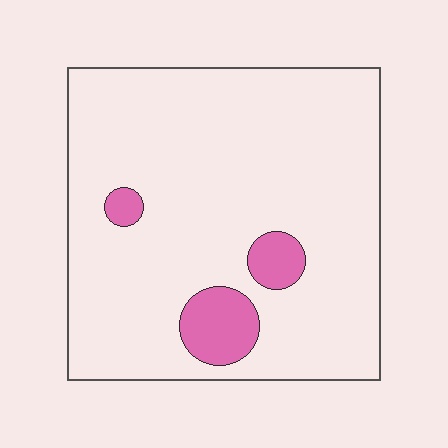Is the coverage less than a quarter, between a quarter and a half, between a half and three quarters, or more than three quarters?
Less than a quarter.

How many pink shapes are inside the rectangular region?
3.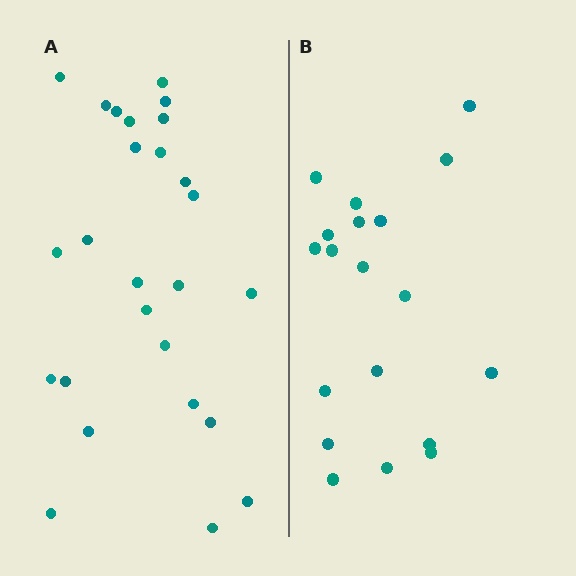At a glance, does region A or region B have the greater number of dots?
Region A (the left region) has more dots.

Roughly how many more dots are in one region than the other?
Region A has roughly 8 or so more dots than region B.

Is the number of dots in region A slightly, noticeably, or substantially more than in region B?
Region A has noticeably more, but not dramatically so. The ratio is roughly 1.4 to 1.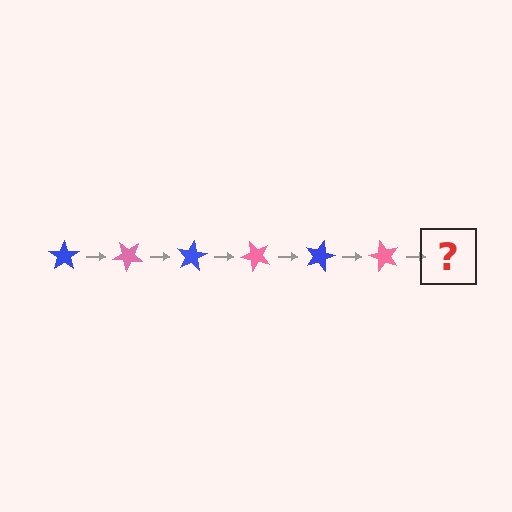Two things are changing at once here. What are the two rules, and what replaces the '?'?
The two rules are that it rotates 40 degrees each step and the color cycles through blue and pink. The '?' should be a blue star, rotated 240 degrees from the start.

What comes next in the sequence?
The next element should be a blue star, rotated 240 degrees from the start.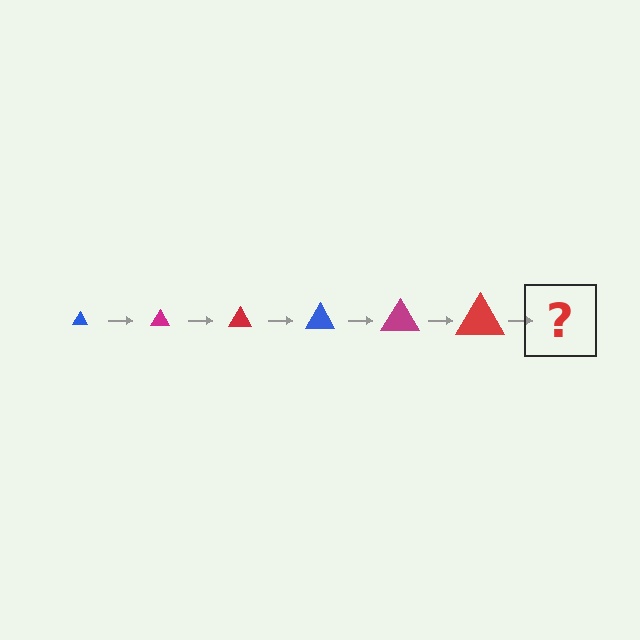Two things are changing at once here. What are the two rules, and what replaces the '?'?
The two rules are that the triangle grows larger each step and the color cycles through blue, magenta, and red. The '?' should be a blue triangle, larger than the previous one.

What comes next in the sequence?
The next element should be a blue triangle, larger than the previous one.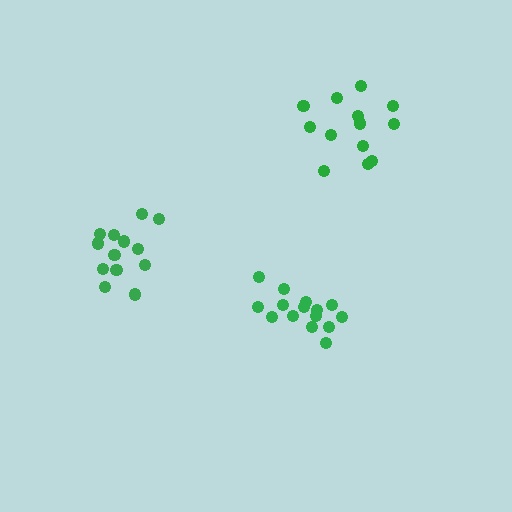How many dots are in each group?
Group 1: 13 dots, Group 2: 15 dots, Group 3: 13 dots (41 total).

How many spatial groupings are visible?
There are 3 spatial groupings.